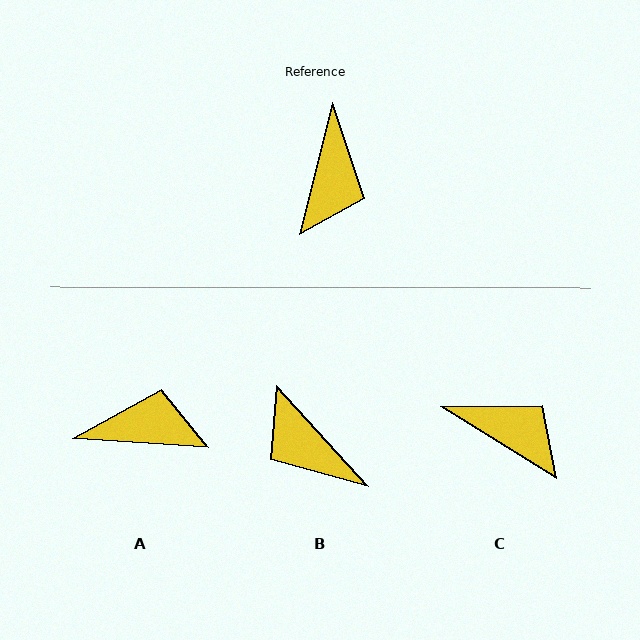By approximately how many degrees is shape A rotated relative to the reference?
Approximately 100 degrees counter-clockwise.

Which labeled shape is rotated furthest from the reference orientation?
B, about 123 degrees away.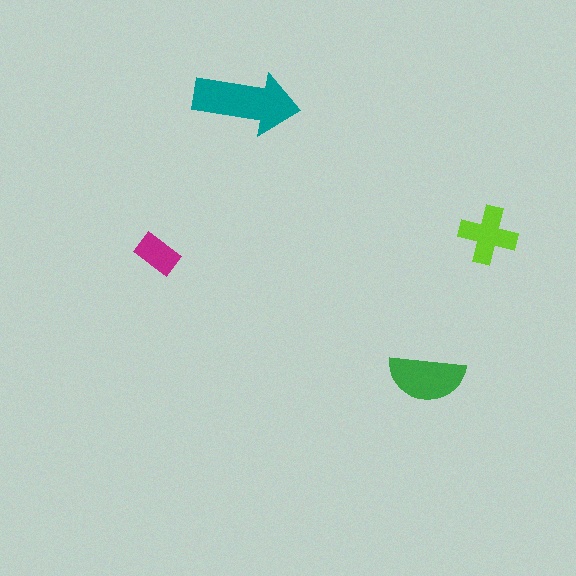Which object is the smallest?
The magenta rectangle.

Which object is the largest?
The teal arrow.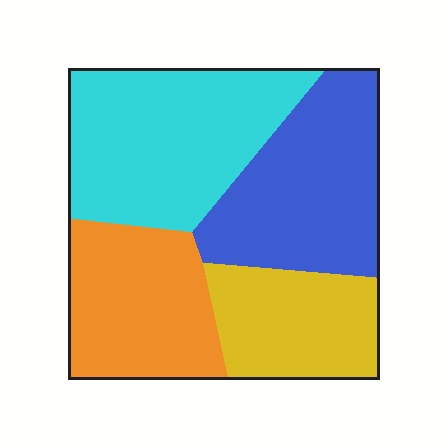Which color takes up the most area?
Cyan, at roughly 30%.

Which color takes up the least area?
Yellow, at roughly 20%.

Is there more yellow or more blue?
Blue.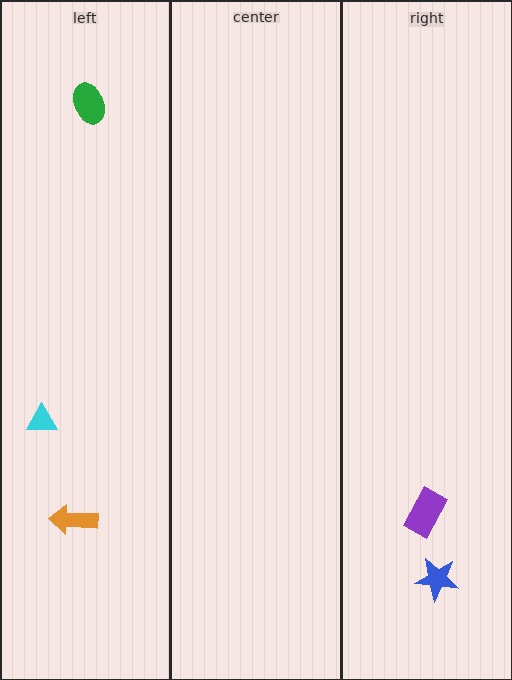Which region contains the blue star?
The right region.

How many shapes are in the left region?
3.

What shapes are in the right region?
The blue star, the purple rectangle.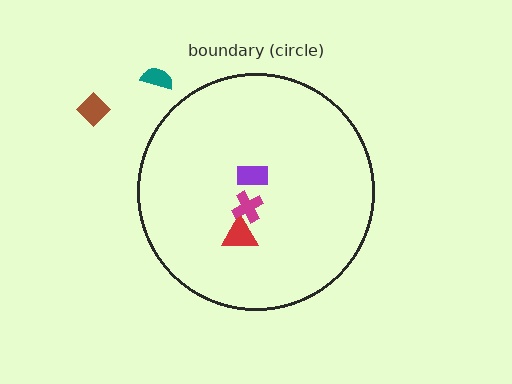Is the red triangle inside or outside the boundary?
Inside.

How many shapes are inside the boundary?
3 inside, 2 outside.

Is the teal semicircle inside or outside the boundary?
Outside.